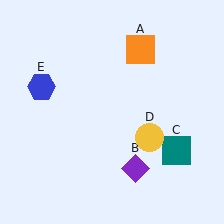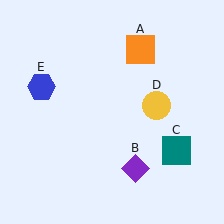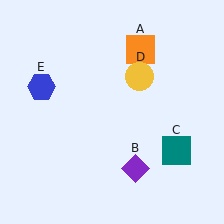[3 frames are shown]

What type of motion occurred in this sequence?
The yellow circle (object D) rotated counterclockwise around the center of the scene.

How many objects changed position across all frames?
1 object changed position: yellow circle (object D).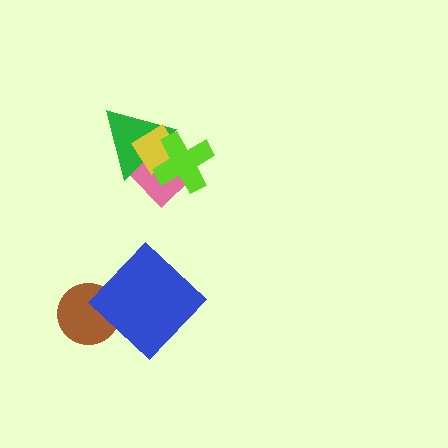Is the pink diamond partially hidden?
Yes, it is partially covered by another shape.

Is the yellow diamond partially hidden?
Yes, it is partially covered by another shape.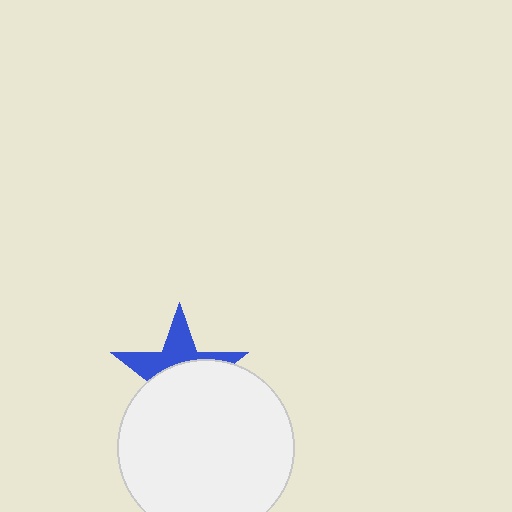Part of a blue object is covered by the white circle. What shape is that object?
It is a star.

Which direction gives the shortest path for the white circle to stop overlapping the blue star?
Moving down gives the shortest separation.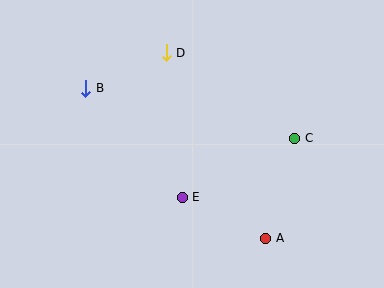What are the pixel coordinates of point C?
Point C is at (295, 138).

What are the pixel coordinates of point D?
Point D is at (166, 53).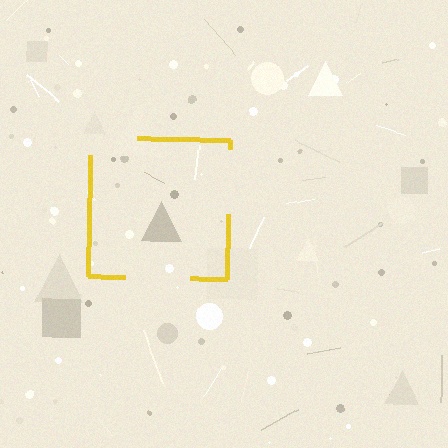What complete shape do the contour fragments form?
The contour fragments form a square.